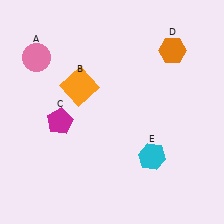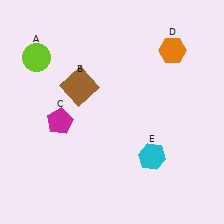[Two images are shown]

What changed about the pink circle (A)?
In Image 1, A is pink. In Image 2, it changed to lime.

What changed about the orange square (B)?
In Image 1, B is orange. In Image 2, it changed to brown.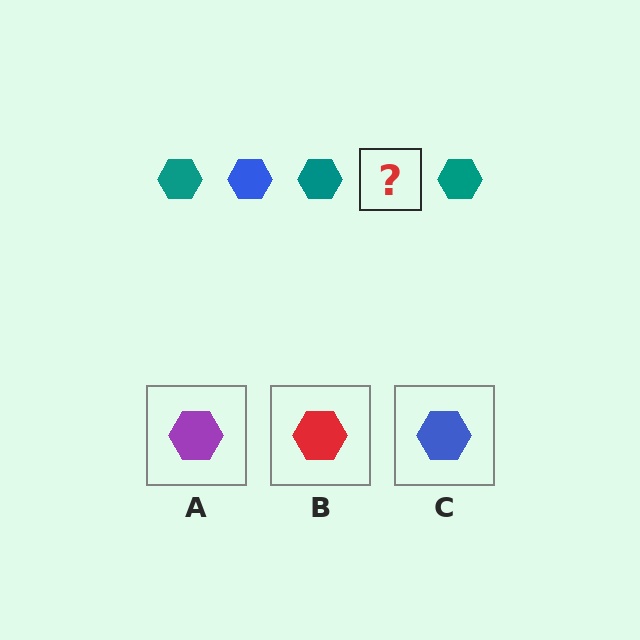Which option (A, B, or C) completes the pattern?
C.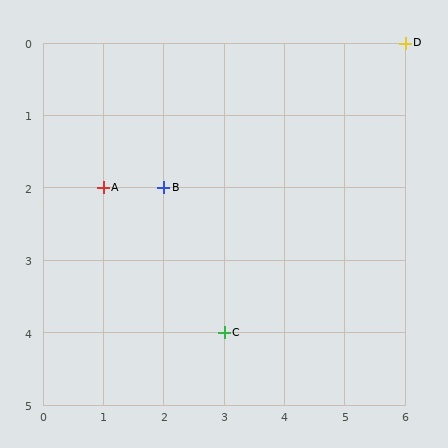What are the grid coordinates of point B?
Point B is at grid coordinates (2, 2).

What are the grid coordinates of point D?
Point D is at grid coordinates (6, 0).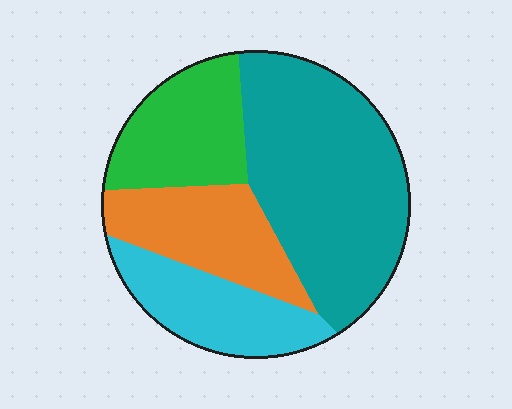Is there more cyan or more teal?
Teal.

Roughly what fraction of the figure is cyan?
Cyan takes up between a sixth and a third of the figure.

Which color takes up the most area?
Teal, at roughly 45%.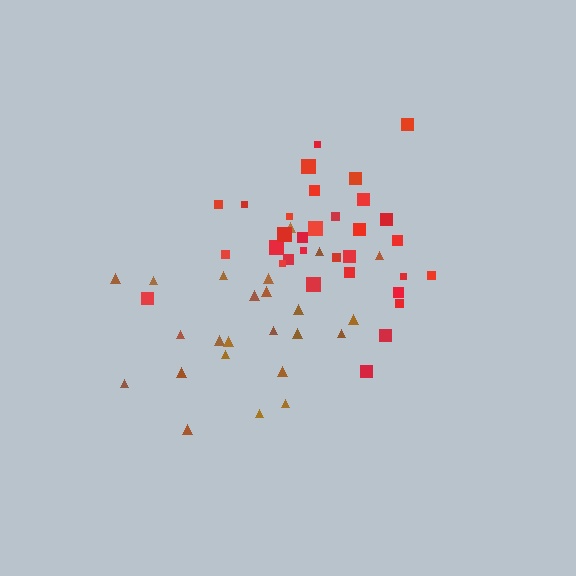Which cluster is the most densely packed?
Red.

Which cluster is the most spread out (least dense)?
Brown.